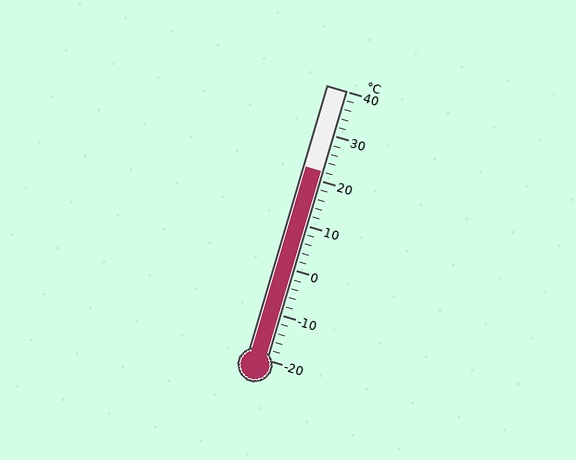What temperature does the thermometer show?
The thermometer shows approximately 22°C.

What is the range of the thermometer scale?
The thermometer scale ranges from -20°C to 40°C.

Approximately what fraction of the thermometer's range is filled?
The thermometer is filled to approximately 70% of its range.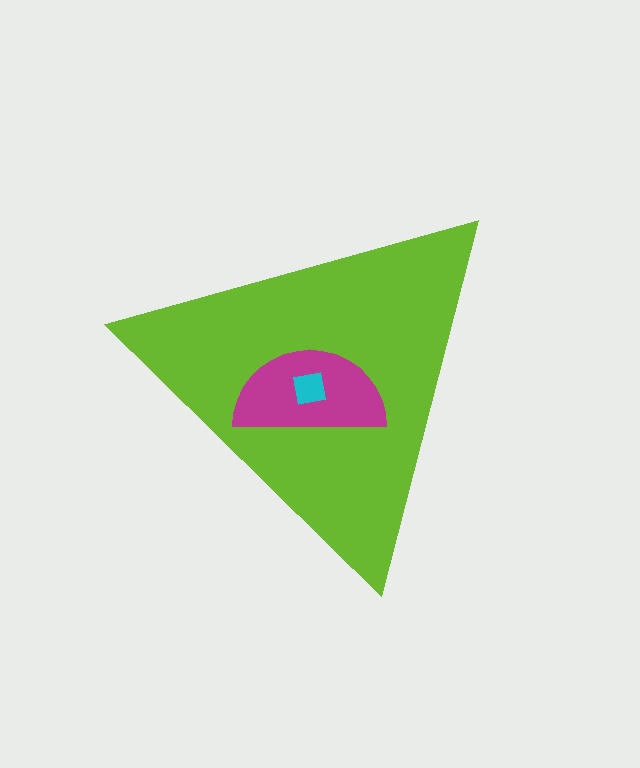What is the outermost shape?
The lime triangle.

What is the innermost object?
The cyan square.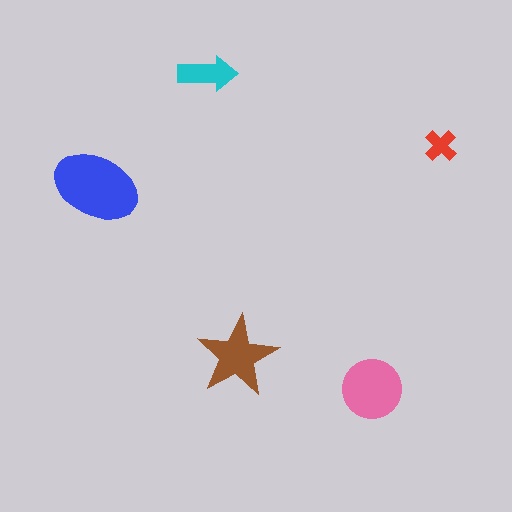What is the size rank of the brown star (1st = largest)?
3rd.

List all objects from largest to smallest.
The blue ellipse, the pink circle, the brown star, the cyan arrow, the red cross.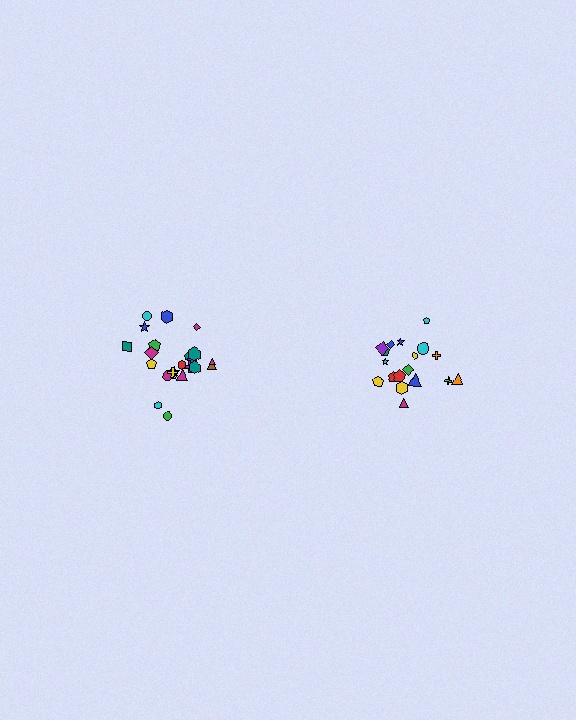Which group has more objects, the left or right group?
The left group.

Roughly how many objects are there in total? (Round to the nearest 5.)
Roughly 45 objects in total.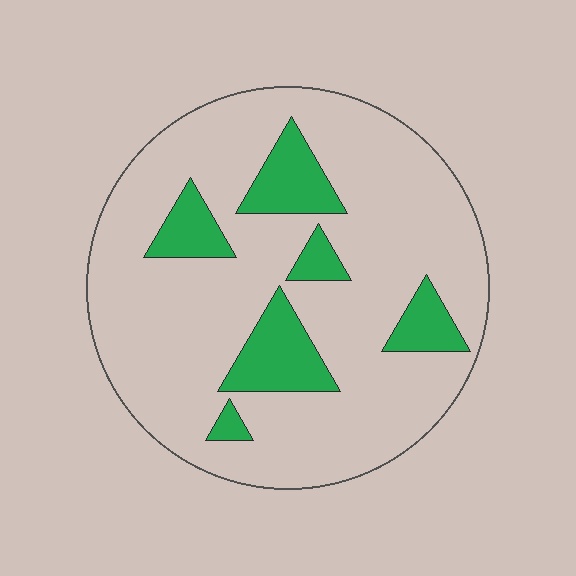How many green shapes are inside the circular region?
6.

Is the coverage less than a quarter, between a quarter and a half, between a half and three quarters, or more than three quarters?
Less than a quarter.